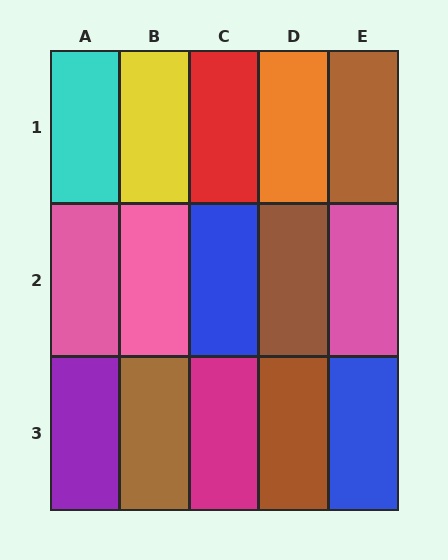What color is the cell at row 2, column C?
Blue.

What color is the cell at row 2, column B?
Pink.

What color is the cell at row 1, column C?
Red.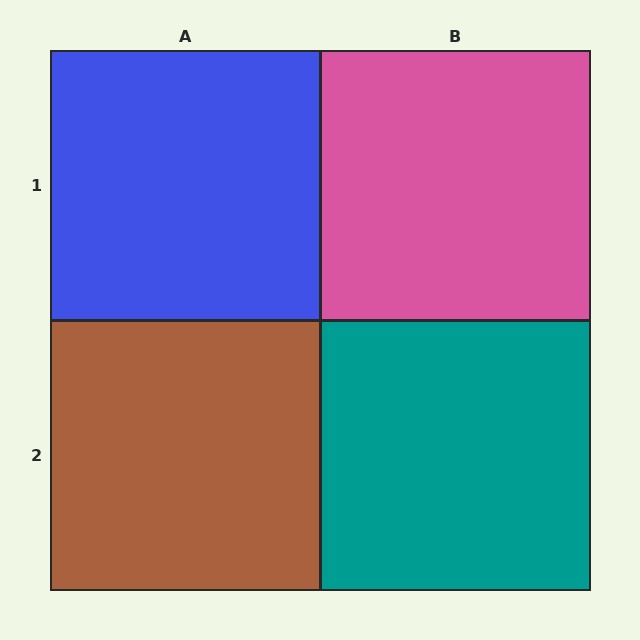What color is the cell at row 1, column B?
Pink.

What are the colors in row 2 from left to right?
Brown, teal.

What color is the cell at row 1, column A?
Blue.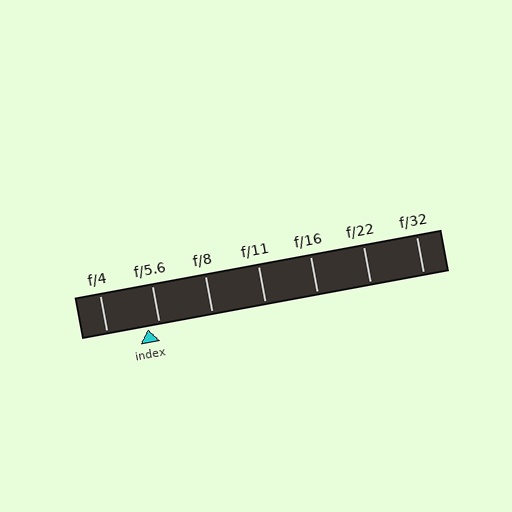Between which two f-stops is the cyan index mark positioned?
The index mark is between f/4 and f/5.6.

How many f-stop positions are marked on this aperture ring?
There are 7 f-stop positions marked.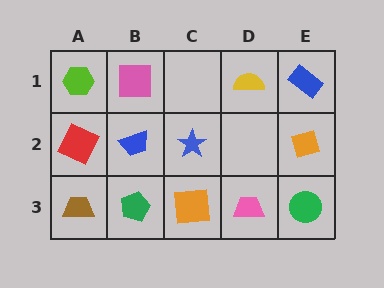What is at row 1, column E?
A blue rectangle.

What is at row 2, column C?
A blue star.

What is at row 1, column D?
A yellow semicircle.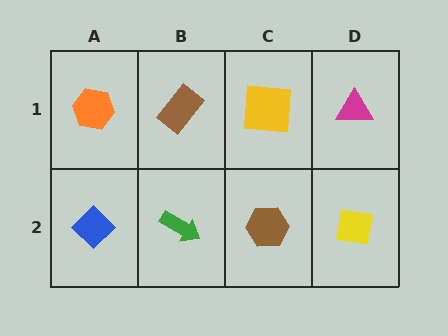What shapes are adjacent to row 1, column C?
A brown hexagon (row 2, column C), a brown rectangle (row 1, column B), a magenta triangle (row 1, column D).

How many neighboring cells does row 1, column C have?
3.